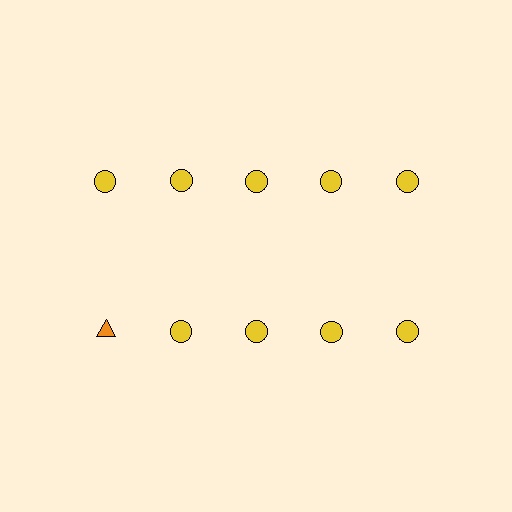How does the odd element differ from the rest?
It differs in both color (orange instead of yellow) and shape (triangle instead of circle).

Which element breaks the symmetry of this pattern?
The orange triangle in the second row, leftmost column breaks the symmetry. All other shapes are yellow circles.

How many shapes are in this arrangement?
There are 10 shapes arranged in a grid pattern.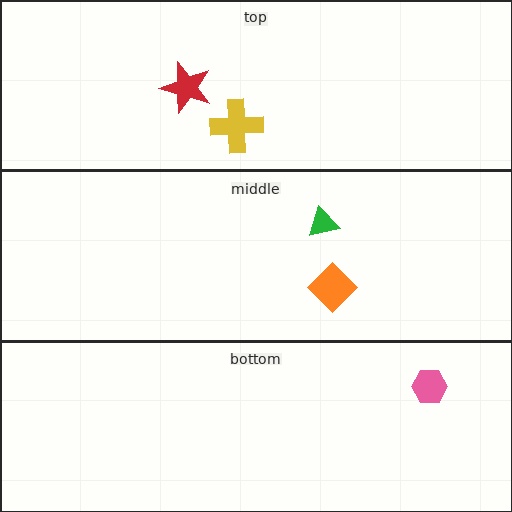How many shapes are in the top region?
2.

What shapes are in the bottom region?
The pink hexagon.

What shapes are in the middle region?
The green triangle, the orange diamond.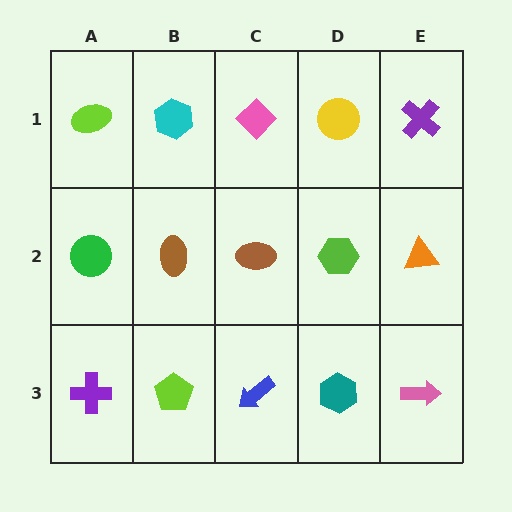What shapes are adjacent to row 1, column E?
An orange triangle (row 2, column E), a yellow circle (row 1, column D).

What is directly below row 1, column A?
A green circle.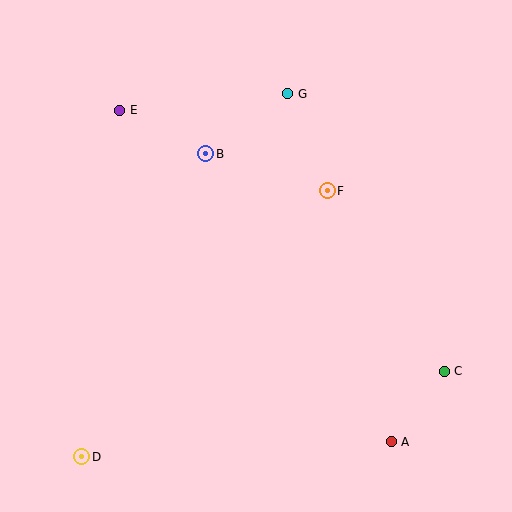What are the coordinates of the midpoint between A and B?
The midpoint between A and B is at (299, 298).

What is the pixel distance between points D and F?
The distance between D and F is 362 pixels.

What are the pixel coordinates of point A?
Point A is at (391, 442).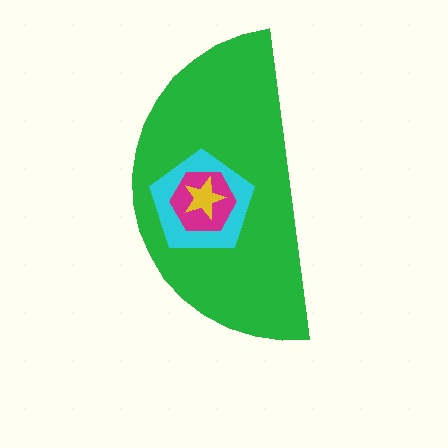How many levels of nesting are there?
4.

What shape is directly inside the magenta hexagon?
The yellow star.